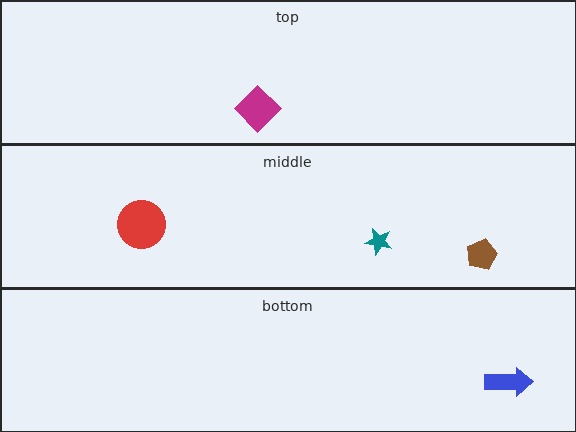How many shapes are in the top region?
1.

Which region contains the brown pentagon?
The middle region.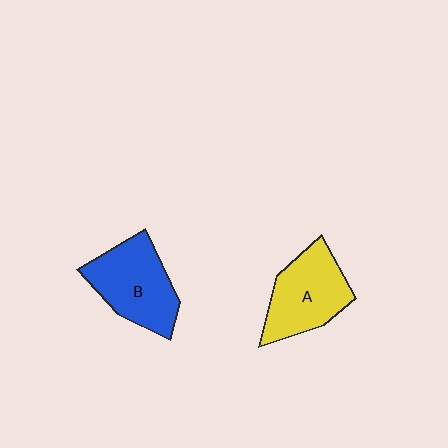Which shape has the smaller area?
Shape A (yellow).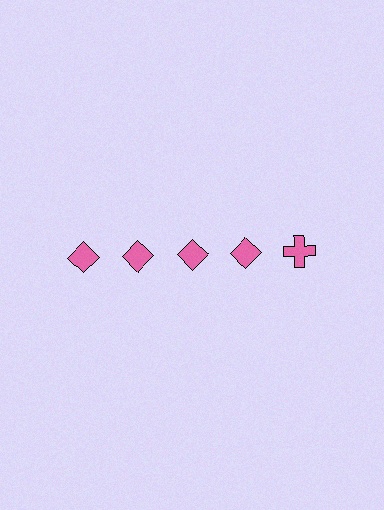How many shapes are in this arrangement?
There are 5 shapes arranged in a grid pattern.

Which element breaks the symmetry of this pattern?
The pink cross in the top row, rightmost column breaks the symmetry. All other shapes are pink diamonds.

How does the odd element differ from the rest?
It has a different shape: cross instead of diamond.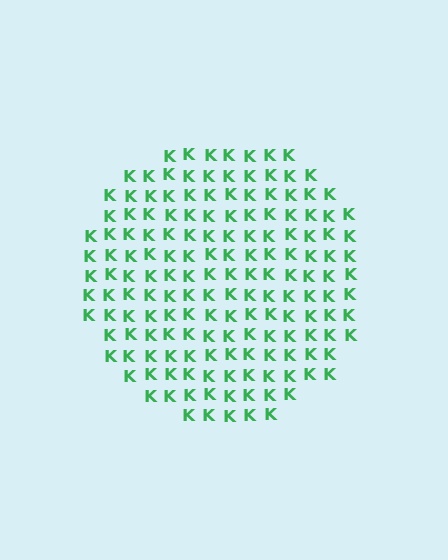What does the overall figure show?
The overall figure shows a circle.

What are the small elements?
The small elements are letter K's.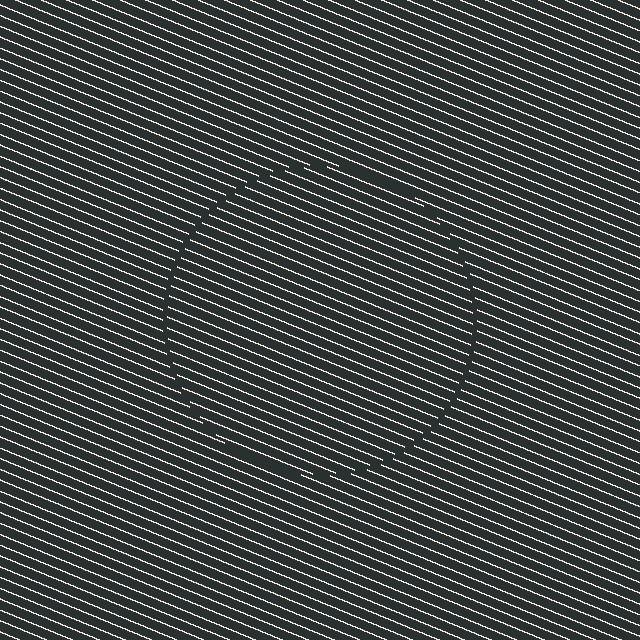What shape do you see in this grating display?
An illusory circle. The interior of the shape contains the same grating, shifted by half a period — the contour is defined by the phase discontinuity where line-ends from the inner and outer gratings abut.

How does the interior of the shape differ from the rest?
The interior of the shape contains the same grating, shifted by half a period — the contour is defined by the phase discontinuity where line-ends from the inner and outer gratings abut.